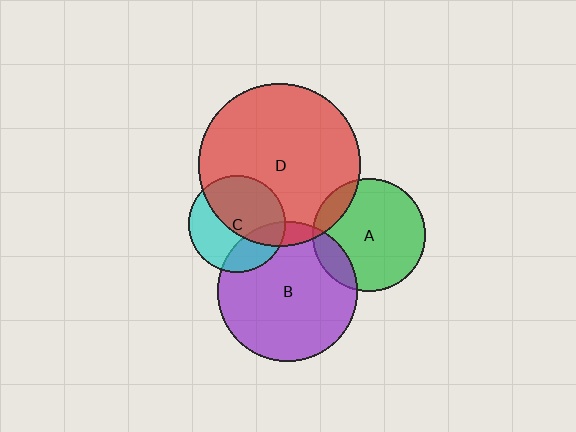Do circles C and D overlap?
Yes.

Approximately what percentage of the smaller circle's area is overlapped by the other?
Approximately 55%.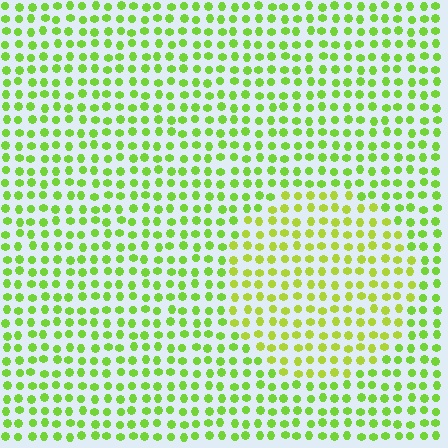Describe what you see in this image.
The image is filled with small lime elements in a uniform arrangement. A circle-shaped region is visible where the elements are tinted to a slightly different hue, forming a subtle color boundary.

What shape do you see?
I see a circle.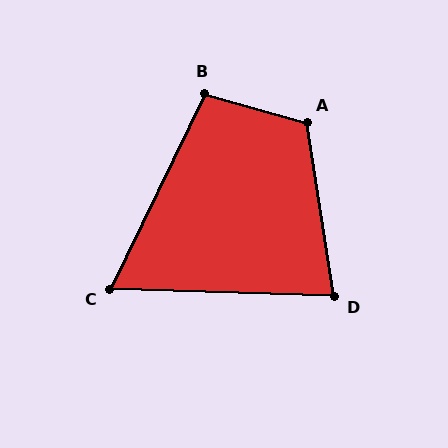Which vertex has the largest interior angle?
A, at approximately 114 degrees.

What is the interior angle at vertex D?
Approximately 80 degrees (acute).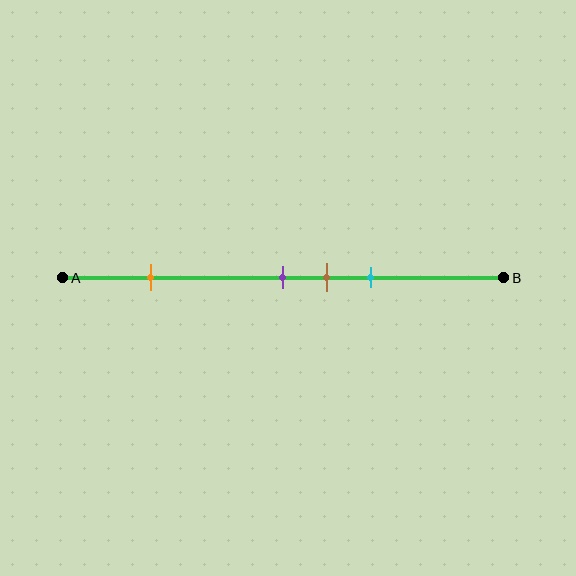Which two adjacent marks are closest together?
The purple and brown marks are the closest adjacent pair.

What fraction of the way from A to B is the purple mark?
The purple mark is approximately 50% (0.5) of the way from A to B.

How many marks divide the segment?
There are 4 marks dividing the segment.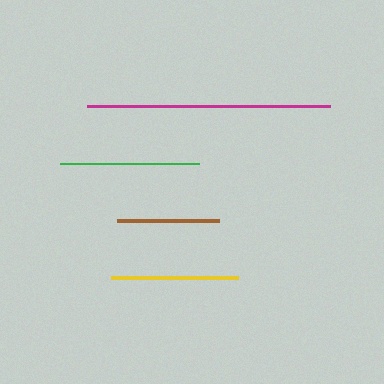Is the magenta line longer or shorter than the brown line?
The magenta line is longer than the brown line.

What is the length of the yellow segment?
The yellow segment is approximately 128 pixels long.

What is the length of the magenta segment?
The magenta segment is approximately 244 pixels long.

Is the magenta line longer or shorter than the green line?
The magenta line is longer than the green line.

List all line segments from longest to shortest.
From longest to shortest: magenta, green, yellow, brown.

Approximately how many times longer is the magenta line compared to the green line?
The magenta line is approximately 1.7 times the length of the green line.